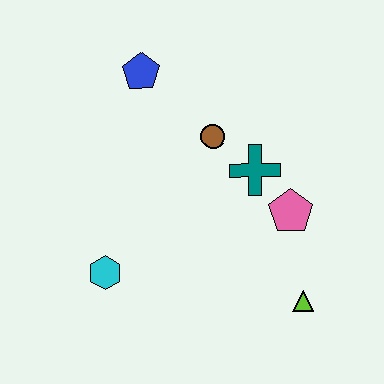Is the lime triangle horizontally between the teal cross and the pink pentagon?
No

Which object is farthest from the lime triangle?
The blue pentagon is farthest from the lime triangle.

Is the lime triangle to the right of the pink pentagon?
Yes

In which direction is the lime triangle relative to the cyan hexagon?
The lime triangle is to the right of the cyan hexagon.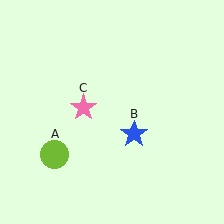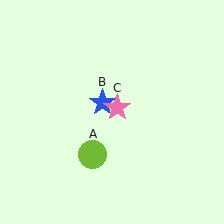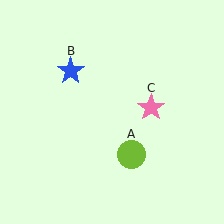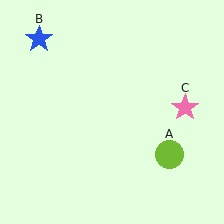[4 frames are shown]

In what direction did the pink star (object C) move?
The pink star (object C) moved right.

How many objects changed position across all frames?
3 objects changed position: lime circle (object A), blue star (object B), pink star (object C).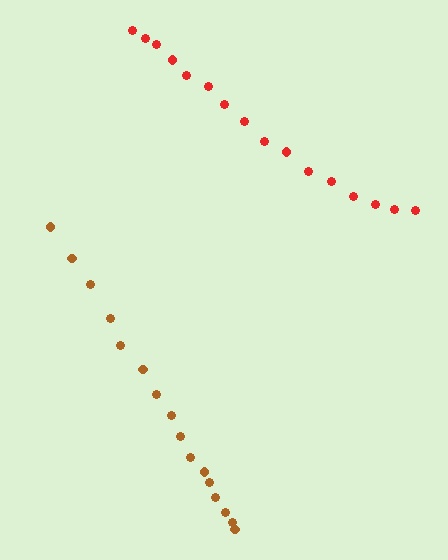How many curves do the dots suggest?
There are 2 distinct paths.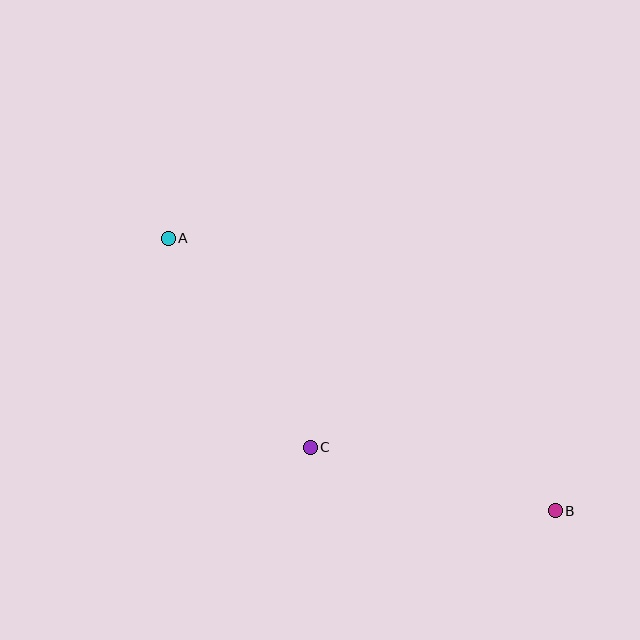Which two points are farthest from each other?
Points A and B are farthest from each other.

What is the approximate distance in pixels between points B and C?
The distance between B and C is approximately 253 pixels.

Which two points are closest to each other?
Points A and C are closest to each other.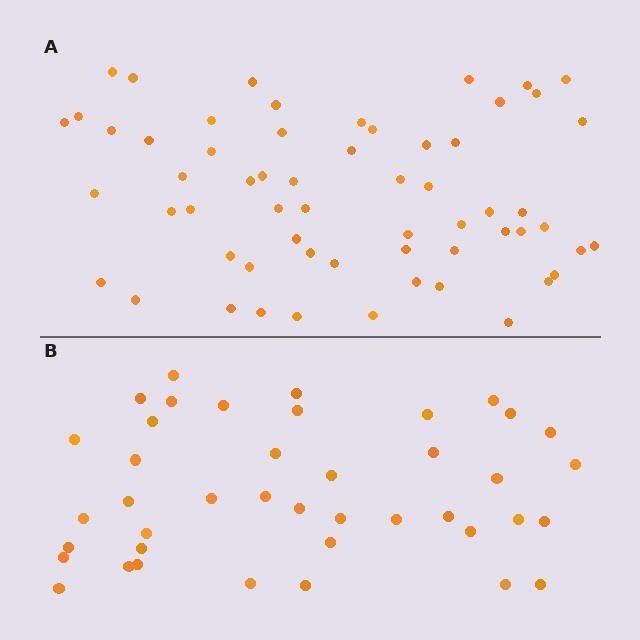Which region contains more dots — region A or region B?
Region A (the top region) has more dots.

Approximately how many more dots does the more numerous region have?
Region A has approximately 20 more dots than region B.